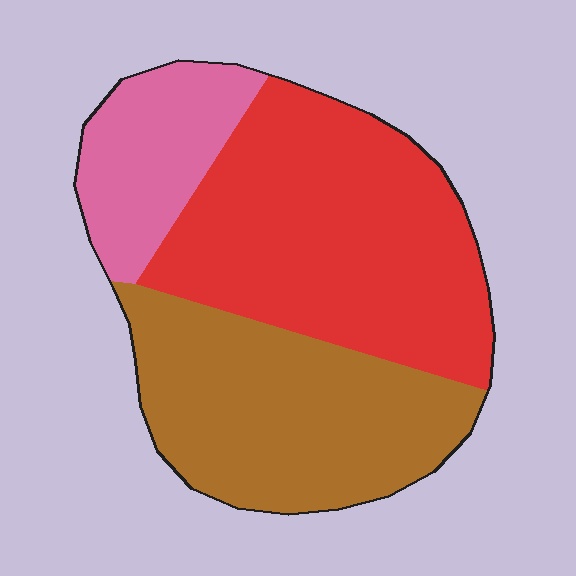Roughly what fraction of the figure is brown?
Brown takes up about three eighths (3/8) of the figure.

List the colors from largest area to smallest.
From largest to smallest: red, brown, pink.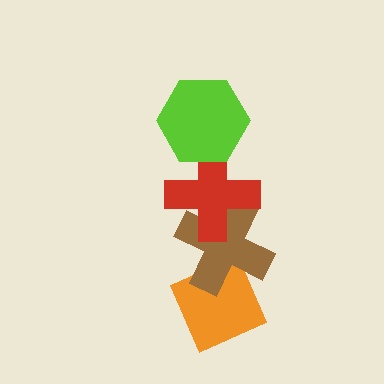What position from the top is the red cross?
The red cross is 2nd from the top.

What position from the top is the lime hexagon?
The lime hexagon is 1st from the top.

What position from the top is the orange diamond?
The orange diamond is 4th from the top.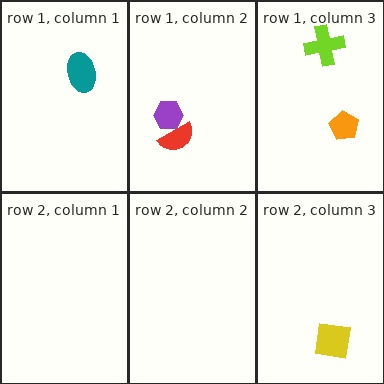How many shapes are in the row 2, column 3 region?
1.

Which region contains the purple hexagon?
The row 1, column 2 region.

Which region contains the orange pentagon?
The row 1, column 3 region.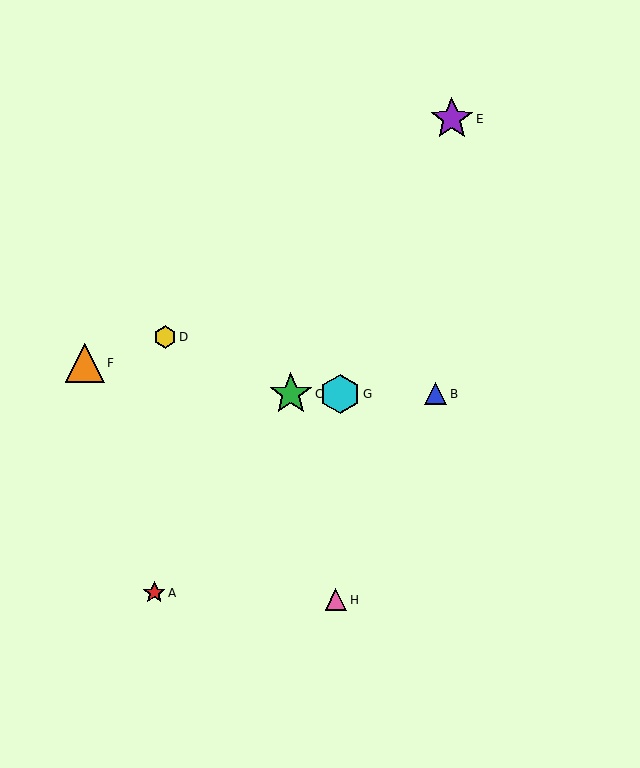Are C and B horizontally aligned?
Yes, both are at y≈394.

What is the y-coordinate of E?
Object E is at y≈119.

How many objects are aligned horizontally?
3 objects (B, C, G) are aligned horizontally.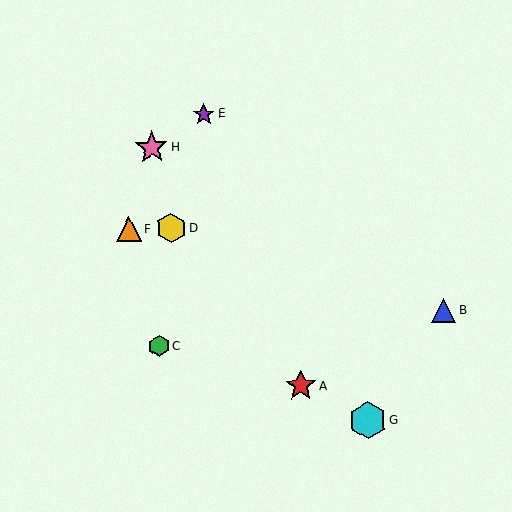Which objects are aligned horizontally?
Objects D, F are aligned horizontally.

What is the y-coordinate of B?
Object B is at y≈310.